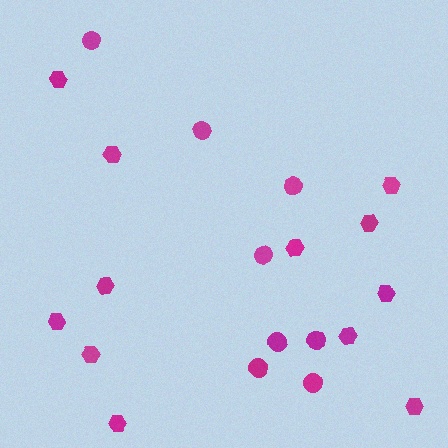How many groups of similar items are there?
There are 2 groups: one group of circles (8) and one group of hexagons (12).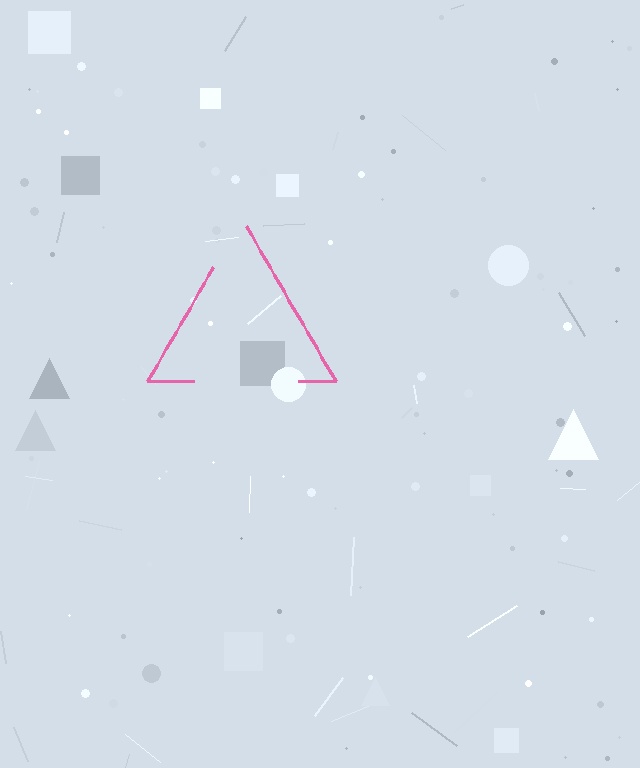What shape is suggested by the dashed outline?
The dashed outline suggests a triangle.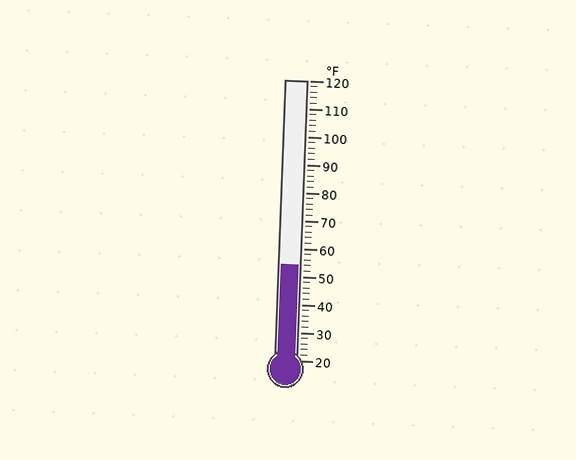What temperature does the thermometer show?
The thermometer shows approximately 54°F.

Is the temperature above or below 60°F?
The temperature is below 60°F.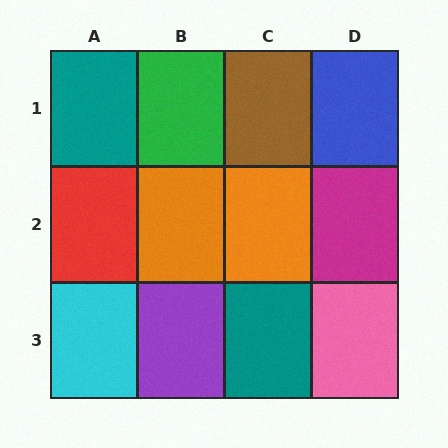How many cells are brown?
1 cell is brown.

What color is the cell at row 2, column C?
Orange.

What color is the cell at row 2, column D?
Magenta.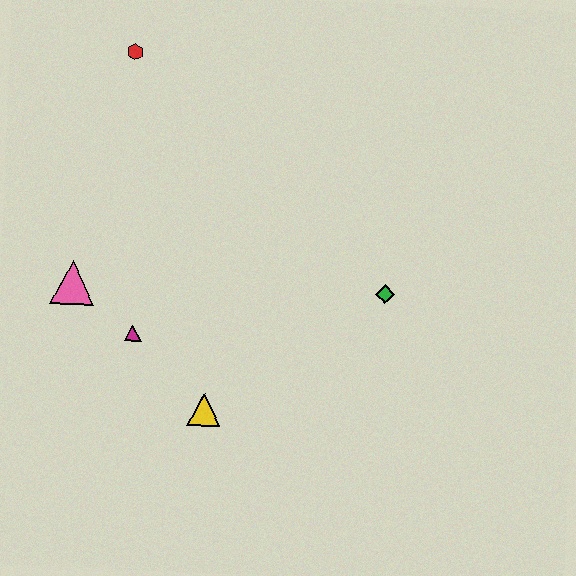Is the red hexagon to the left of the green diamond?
Yes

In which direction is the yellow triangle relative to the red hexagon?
The yellow triangle is below the red hexagon.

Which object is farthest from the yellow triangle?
The red hexagon is farthest from the yellow triangle.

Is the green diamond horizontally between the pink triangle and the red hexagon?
No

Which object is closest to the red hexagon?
The pink triangle is closest to the red hexagon.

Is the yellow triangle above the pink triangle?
No